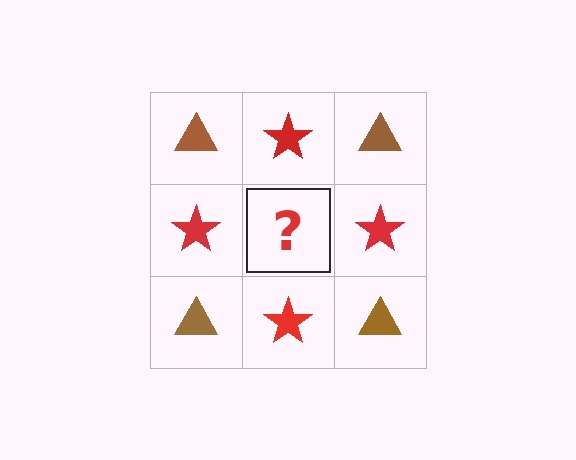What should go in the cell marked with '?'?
The missing cell should contain a brown triangle.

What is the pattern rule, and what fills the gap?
The rule is that it alternates brown triangle and red star in a checkerboard pattern. The gap should be filled with a brown triangle.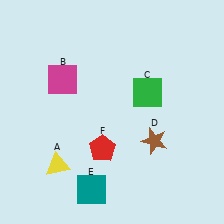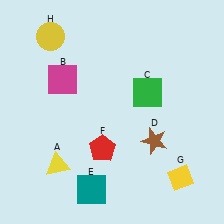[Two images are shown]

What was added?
A yellow diamond (G), a yellow circle (H) were added in Image 2.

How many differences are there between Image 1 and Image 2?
There are 2 differences between the two images.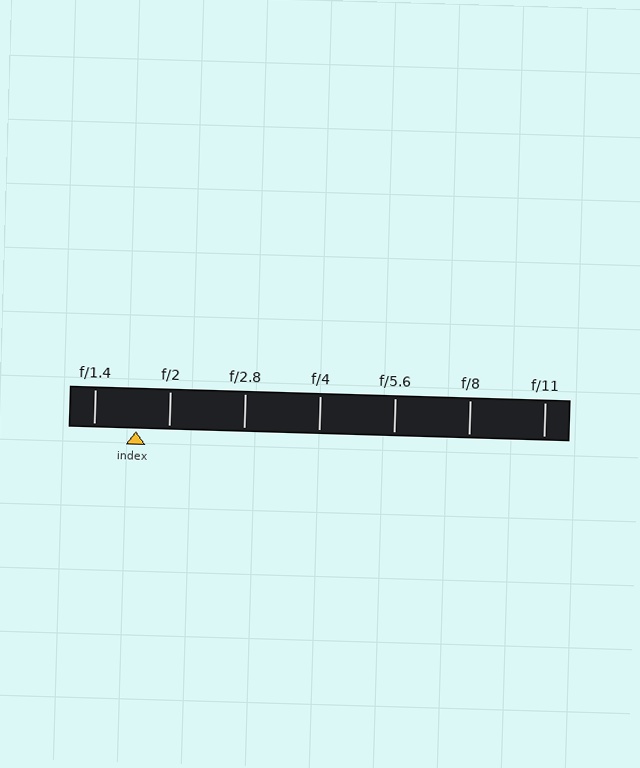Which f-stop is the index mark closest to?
The index mark is closest to f/2.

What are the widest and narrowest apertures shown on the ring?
The widest aperture shown is f/1.4 and the narrowest is f/11.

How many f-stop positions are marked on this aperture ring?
There are 7 f-stop positions marked.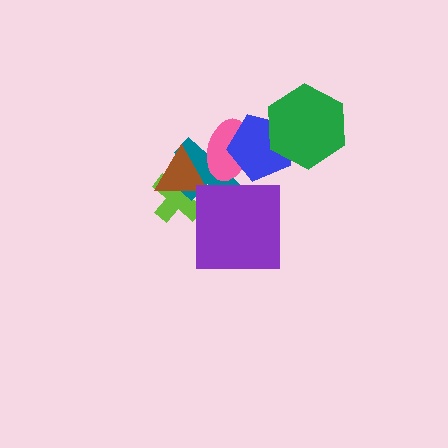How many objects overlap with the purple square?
1 object overlaps with the purple square.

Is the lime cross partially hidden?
Yes, it is partially covered by another shape.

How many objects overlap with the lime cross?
2 objects overlap with the lime cross.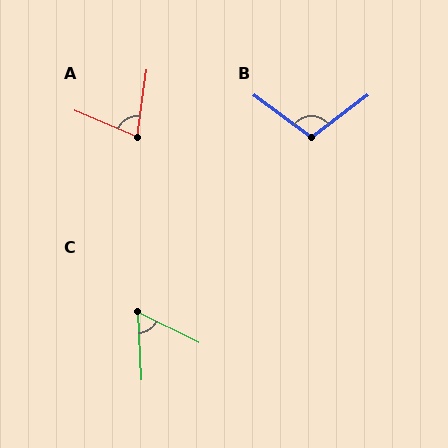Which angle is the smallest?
C, at approximately 61 degrees.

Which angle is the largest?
B, at approximately 107 degrees.